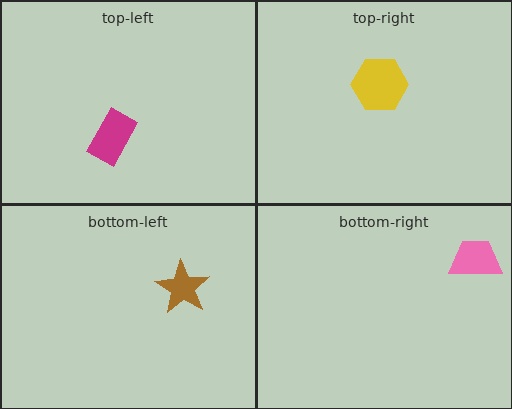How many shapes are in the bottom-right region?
1.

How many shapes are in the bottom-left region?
1.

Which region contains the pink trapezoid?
The bottom-right region.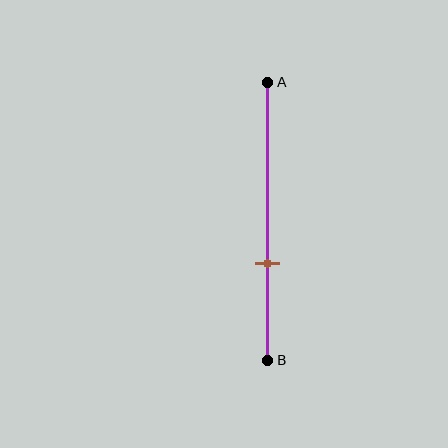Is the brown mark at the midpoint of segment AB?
No, the mark is at about 65% from A, not at the 50% midpoint.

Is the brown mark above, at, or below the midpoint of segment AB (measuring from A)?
The brown mark is below the midpoint of segment AB.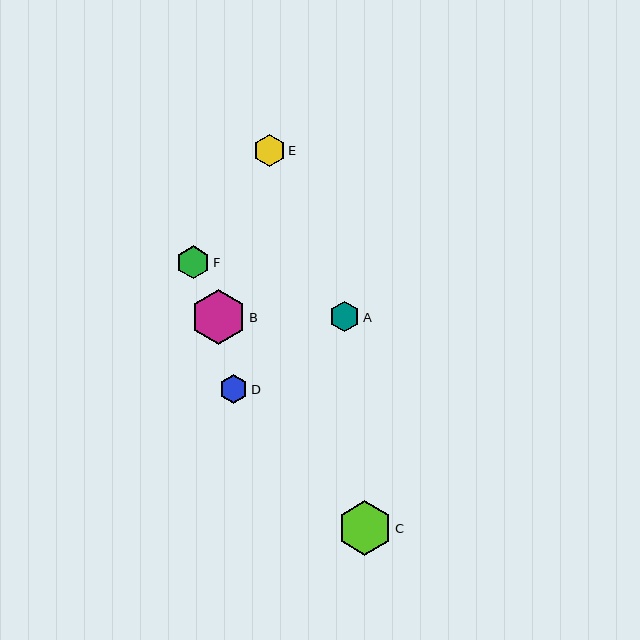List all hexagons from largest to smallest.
From largest to smallest: B, C, F, E, A, D.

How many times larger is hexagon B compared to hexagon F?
Hexagon B is approximately 1.7 times the size of hexagon F.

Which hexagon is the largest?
Hexagon B is the largest with a size of approximately 55 pixels.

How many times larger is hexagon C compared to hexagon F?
Hexagon C is approximately 1.7 times the size of hexagon F.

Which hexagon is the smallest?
Hexagon D is the smallest with a size of approximately 28 pixels.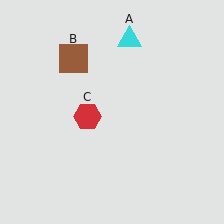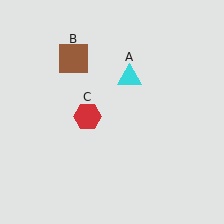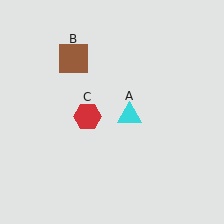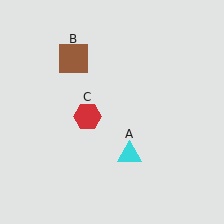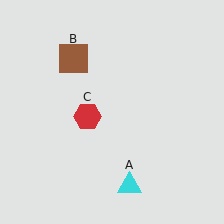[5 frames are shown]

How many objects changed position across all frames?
1 object changed position: cyan triangle (object A).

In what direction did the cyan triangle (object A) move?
The cyan triangle (object A) moved down.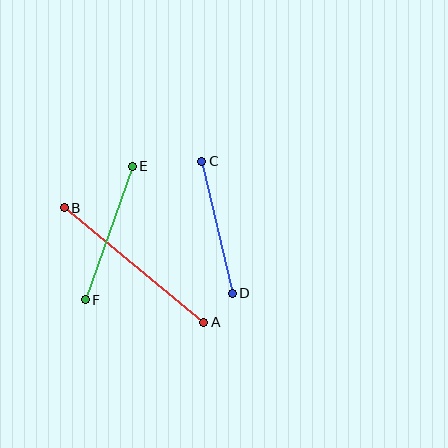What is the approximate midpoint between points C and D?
The midpoint is at approximately (217, 227) pixels.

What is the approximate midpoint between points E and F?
The midpoint is at approximately (109, 233) pixels.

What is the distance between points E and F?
The distance is approximately 142 pixels.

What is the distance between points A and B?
The distance is approximately 181 pixels.